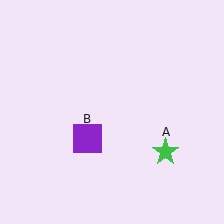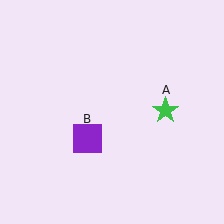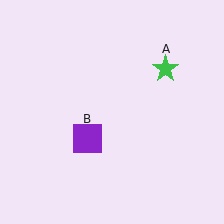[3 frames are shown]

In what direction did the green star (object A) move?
The green star (object A) moved up.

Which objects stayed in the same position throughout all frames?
Purple square (object B) remained stationary.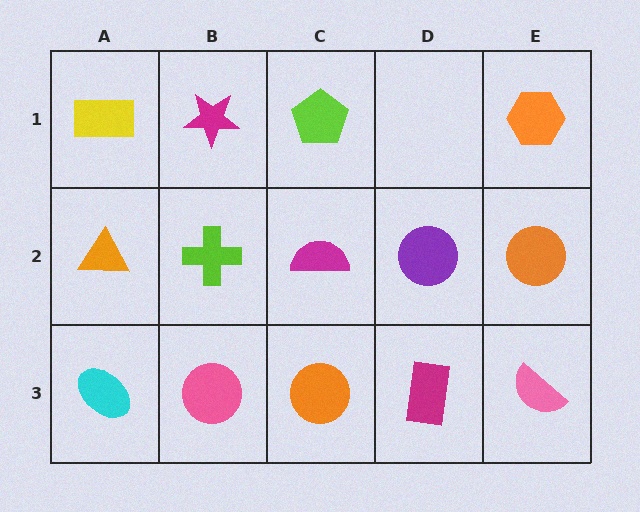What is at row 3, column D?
A magenta rectangle.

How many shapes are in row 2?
5 shapes.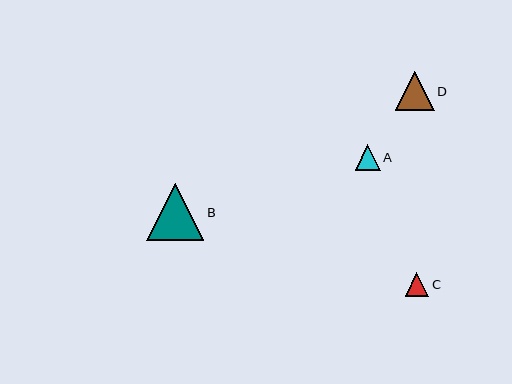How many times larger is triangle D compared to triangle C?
Triangle D is approximately 1.6 times the size of triangle C.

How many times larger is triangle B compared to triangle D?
Triangle B is approximately 1.5 times the size of triangle D.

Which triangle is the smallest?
Triangle C is the smallest with a size of approximately 24 pixels.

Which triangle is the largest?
Triangle B is the largest with a size of approximately 57 pixels.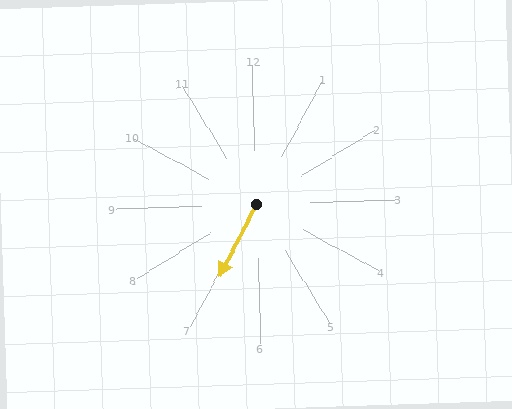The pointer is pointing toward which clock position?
Roughly 7 o'clock.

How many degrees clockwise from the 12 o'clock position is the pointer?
Approximately 209 degrees.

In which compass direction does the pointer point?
Southwest.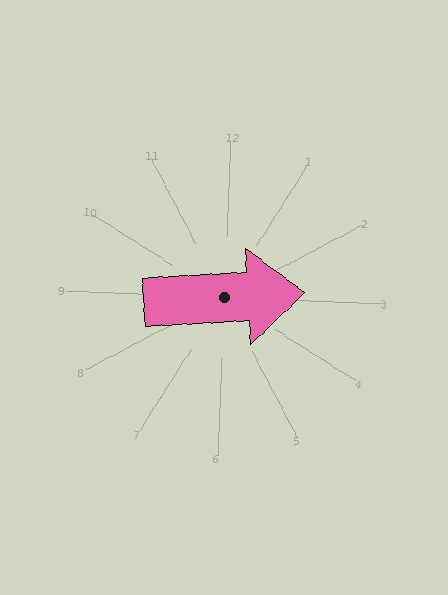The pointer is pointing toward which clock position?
Roughly 3 o'clock.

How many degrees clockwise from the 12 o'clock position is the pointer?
Approximately 85 degrees.